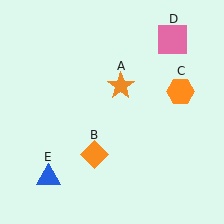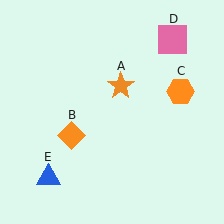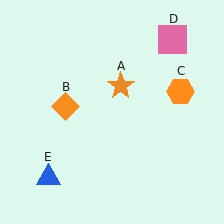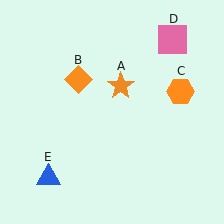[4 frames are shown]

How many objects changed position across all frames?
1 object changed position: orange diamond (object B).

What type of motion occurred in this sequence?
The orange diamond (object B) rotated clockwise around the center of the scene.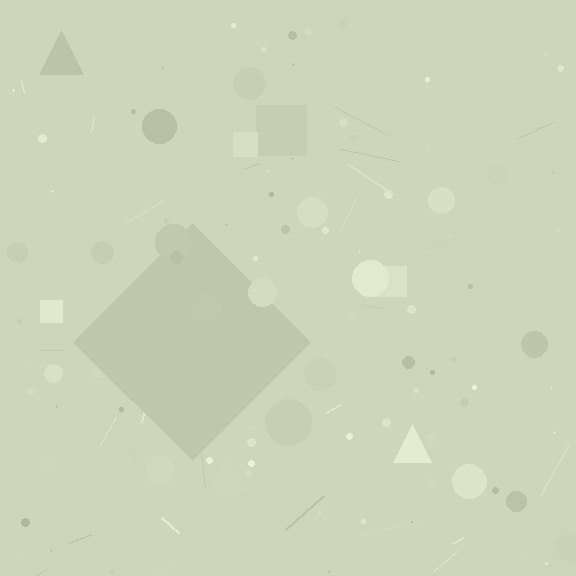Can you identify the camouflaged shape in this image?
The camouflaged shape is a diamond.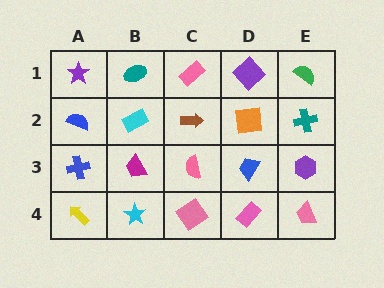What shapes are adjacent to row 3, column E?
A teal cross (row 2, column E), a pink trapezoid (row 4, column E), a blue trapezoid (row 3, column D).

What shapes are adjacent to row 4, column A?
A blue cross (row 3, column A), a cyan star (row 4, column B).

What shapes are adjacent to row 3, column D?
An orange square (row 2, column D), a pink rectangle (row 4, column D), a pink semicircle (row 3, column C), a purple hexagon (row 3, column E).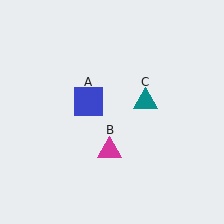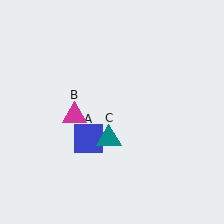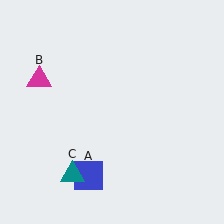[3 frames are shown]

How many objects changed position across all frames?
3 objects changed position: blue square (object A), magenta triangle (object B), teal triangle (object C).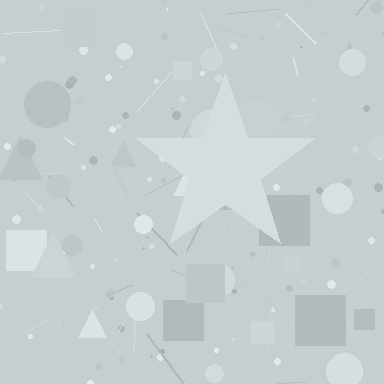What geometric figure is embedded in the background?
A star is embedded in the background.